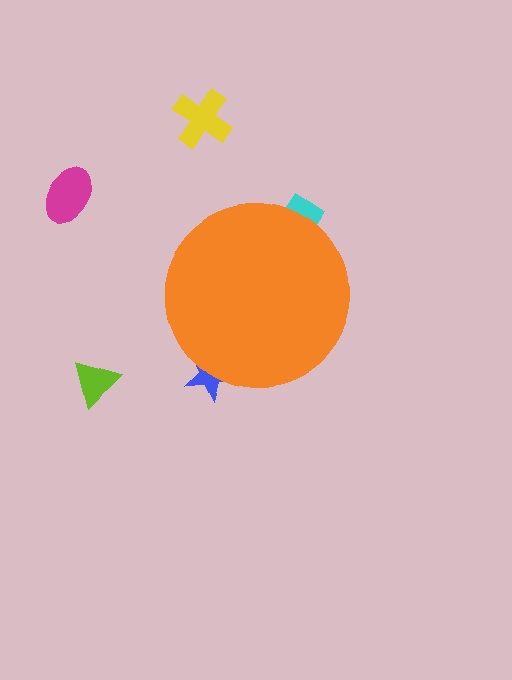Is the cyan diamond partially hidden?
Yes, the cyan diamond is partially hidden behind the orange circle.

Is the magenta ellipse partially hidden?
No, the magenta ellipse is fully visible.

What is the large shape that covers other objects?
An orange circle.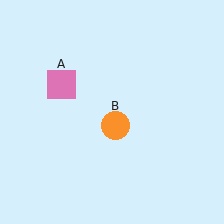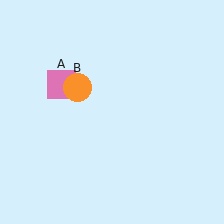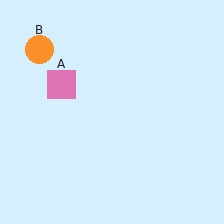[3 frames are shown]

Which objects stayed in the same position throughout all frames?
Pink square (object A) remained stationary.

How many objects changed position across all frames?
1 object changed position: orange circle (object B).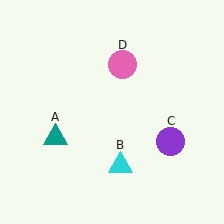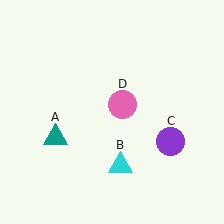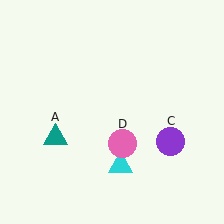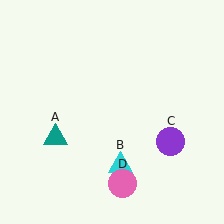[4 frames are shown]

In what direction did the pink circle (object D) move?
The pink circle (object D) moved down.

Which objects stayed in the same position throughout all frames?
Teal triangle (object A) and cyan triangle (object B) and purple circle (object C) remained stationary.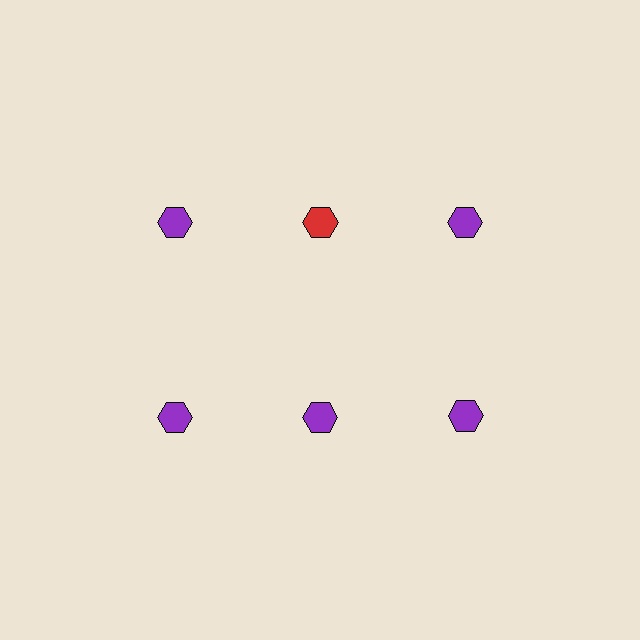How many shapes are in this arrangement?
There are 6 shapes arranged in a grid pattern.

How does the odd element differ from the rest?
It has a different color: red instead of purple.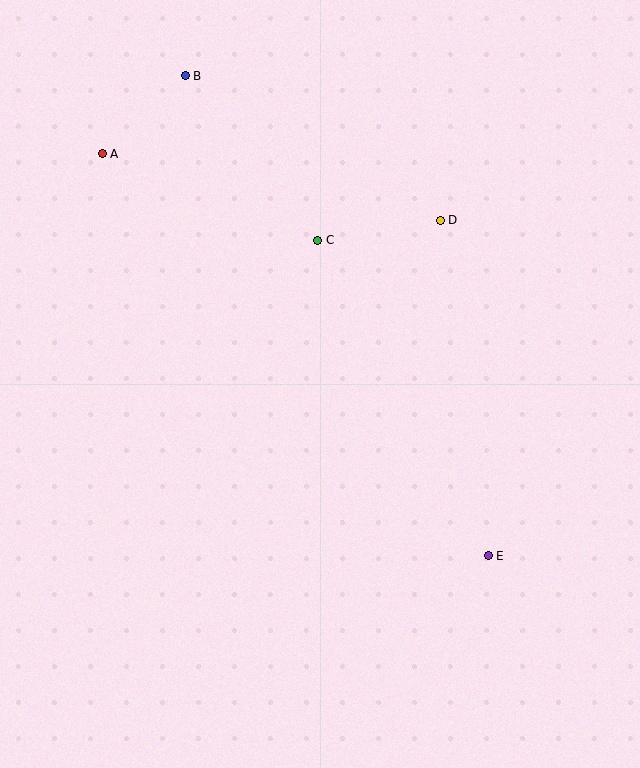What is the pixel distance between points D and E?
The distance between D and E is 339 pixels.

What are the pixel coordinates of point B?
Point B is at (185, 76).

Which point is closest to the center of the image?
Point C at (318, 240) is closest to the center.